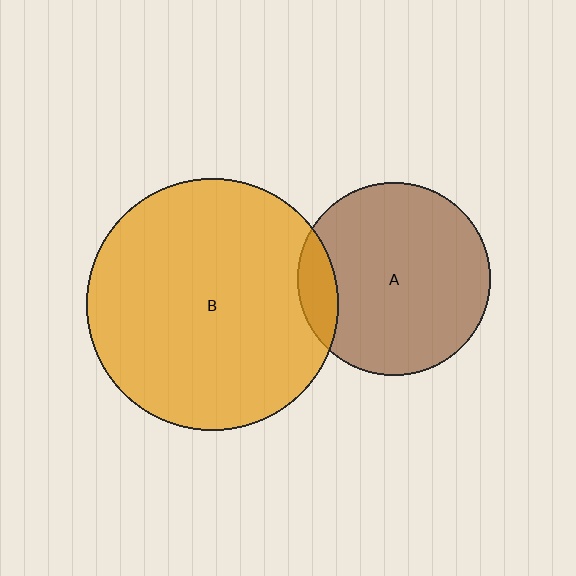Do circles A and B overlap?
Yes.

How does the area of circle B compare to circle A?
Approximately 1.7 times.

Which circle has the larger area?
Circle B (orange).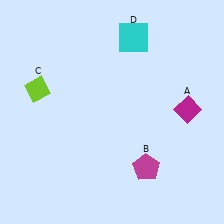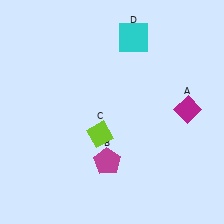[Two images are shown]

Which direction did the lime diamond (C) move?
The lime diamond (C) moved right.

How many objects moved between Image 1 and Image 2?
2 objects moved between the two images.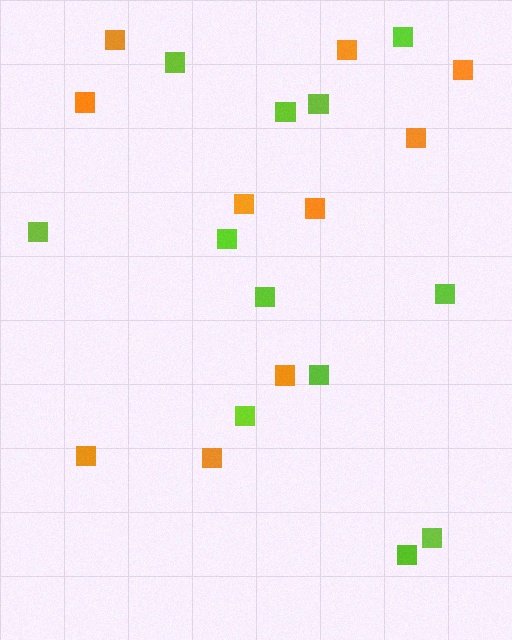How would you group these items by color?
There are 2 groups: one group of orange squares (10) and one group of lime squares (12).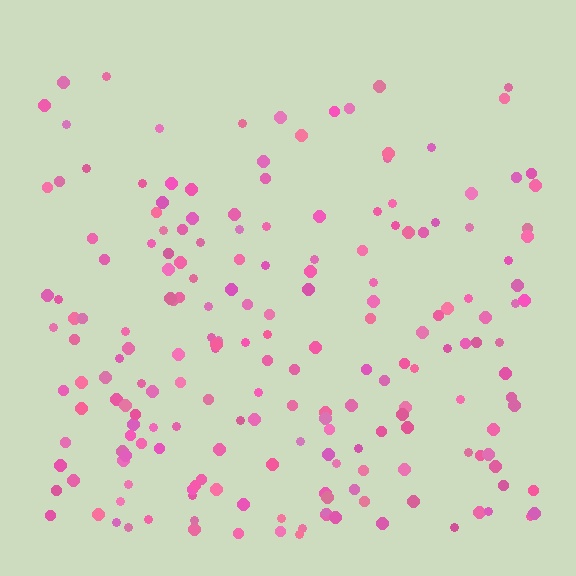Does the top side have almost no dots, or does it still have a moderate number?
Still a moderate number, just noticeably fewer than the bottom.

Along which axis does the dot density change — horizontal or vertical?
Vertical.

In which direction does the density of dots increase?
From top to bottom, with the bottom side densest.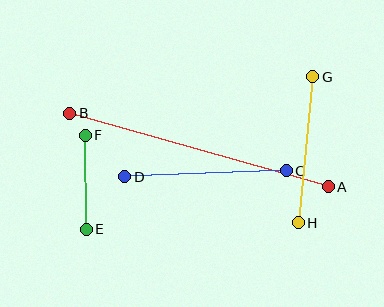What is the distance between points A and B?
The distance is approximately 269 pixels.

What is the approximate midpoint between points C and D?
The midpoint is at approximately (205, 174) pixels.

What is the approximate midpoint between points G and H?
The midpoint is at approximately (306, 150) pixels.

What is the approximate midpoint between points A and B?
The midpoint is at approximately (199, 150) pixels.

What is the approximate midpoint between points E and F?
The midpoint is at approximately (86, 182) pixels.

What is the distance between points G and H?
The distance is approximately 147 pixels.